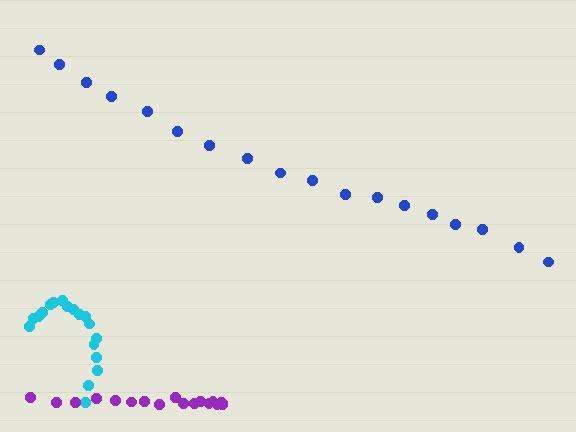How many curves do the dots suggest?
There are 3 distinct paths.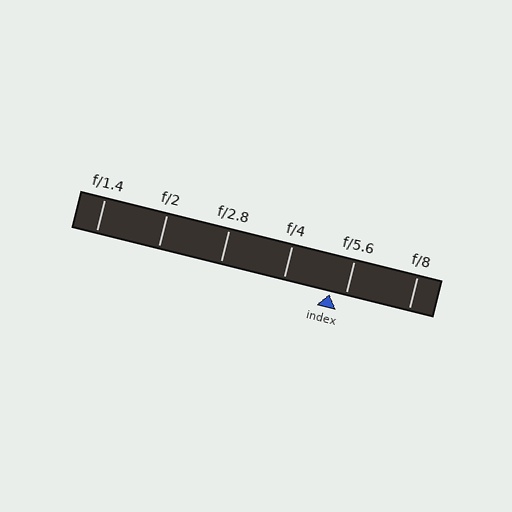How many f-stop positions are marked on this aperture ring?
There are 6 f-stop positions marked.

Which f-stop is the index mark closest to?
The index mark is closest to f/5.6.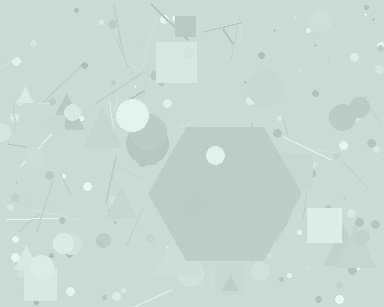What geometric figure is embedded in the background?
A hexagon is embedded in the background.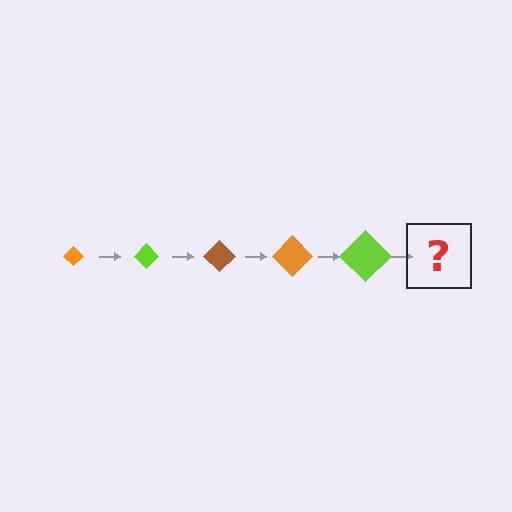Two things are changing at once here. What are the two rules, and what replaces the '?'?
The two rules are that the diamond grows larger each step and the color cycles through orange, lime, and brown. The '?' should be a brown diamond, larger than the previous one.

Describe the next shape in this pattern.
It should be a brown diamond, larger than the previous one.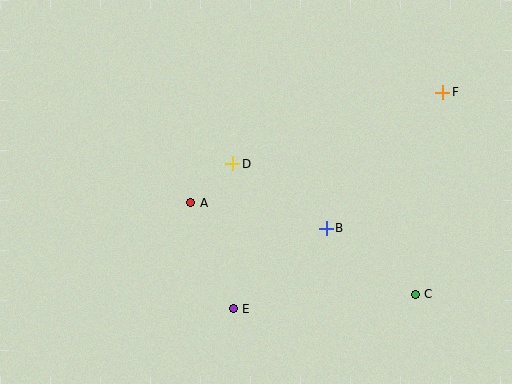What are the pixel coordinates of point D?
Point D is at (233, 164).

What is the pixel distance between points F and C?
The distance between F and C is 204 pixels.